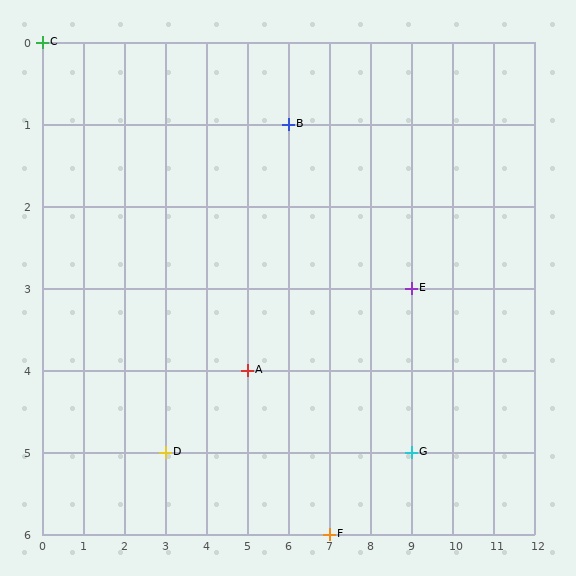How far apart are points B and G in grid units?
Points B and G are 3 columns and 4 rows apart (about 5.0 grid units diagonally).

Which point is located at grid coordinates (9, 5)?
Point G is at (9, 5).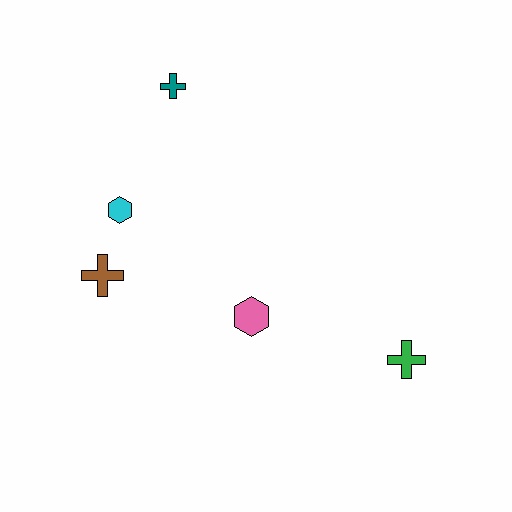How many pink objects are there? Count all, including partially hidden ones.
There is 1 pink object.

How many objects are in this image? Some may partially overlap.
There are 5 objects.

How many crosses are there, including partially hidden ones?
There are 3 crosses.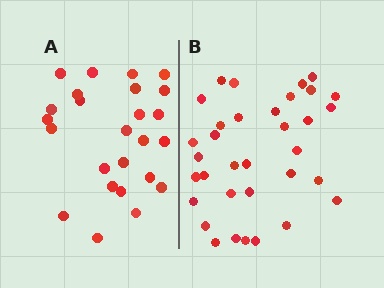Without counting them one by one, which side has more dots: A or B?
Region B (the right region) has more dots.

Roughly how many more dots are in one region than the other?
Region B has roughly 8 or so more dots than region A.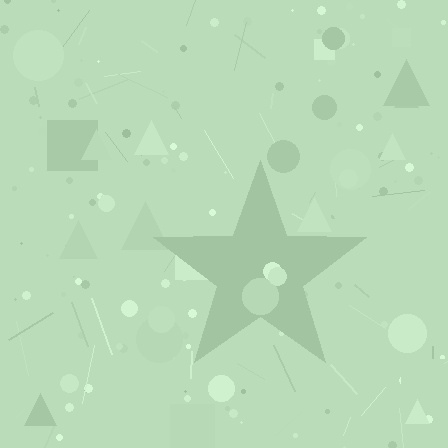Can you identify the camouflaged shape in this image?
The camouflaged shape is a star.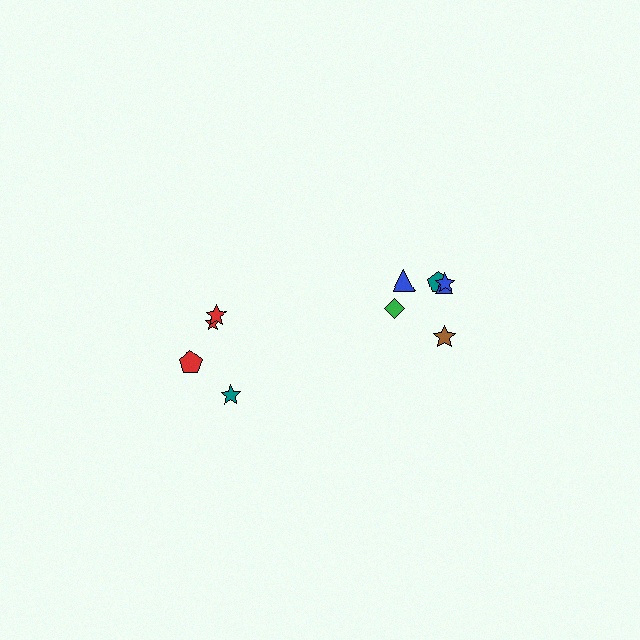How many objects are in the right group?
There are 6 objects.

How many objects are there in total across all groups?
There are 10 objects.